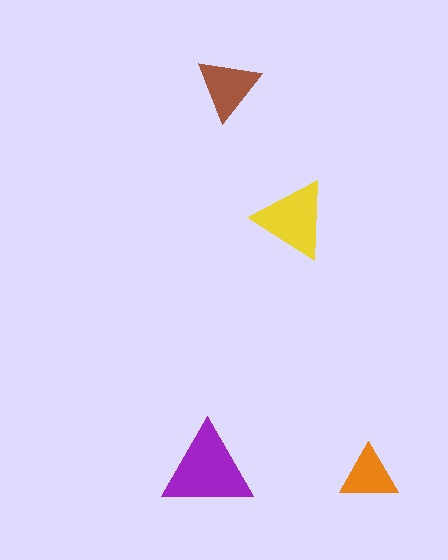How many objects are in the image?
There are 4 objects in the image.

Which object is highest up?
The brown triangle is topmost.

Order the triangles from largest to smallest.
the purple one, the yellow one, the brown one, the orange one.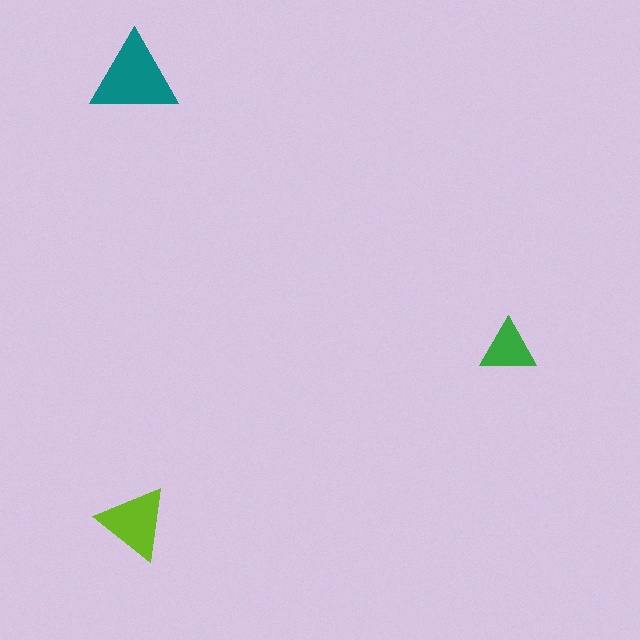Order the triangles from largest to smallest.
the teal one, the lime one, the green one.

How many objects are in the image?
There are 3 objects in the image.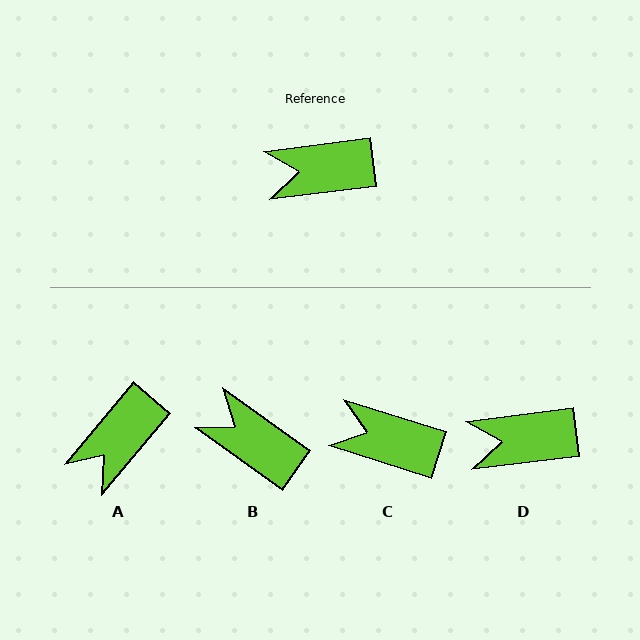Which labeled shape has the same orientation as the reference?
D.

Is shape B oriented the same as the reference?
No, it is off by about 43 degrees.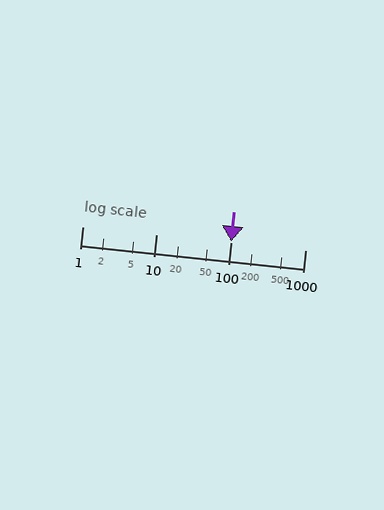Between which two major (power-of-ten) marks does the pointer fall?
The pointer is between 100 and 1000.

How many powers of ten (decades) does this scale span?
The scale spans 3 decades, from 1 to 1000.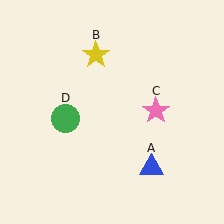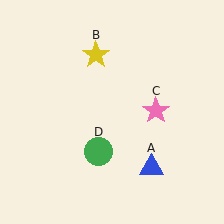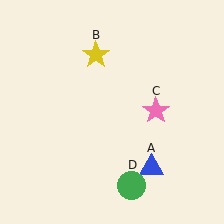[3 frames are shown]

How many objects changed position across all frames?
1 object changed position: green circle (object D).